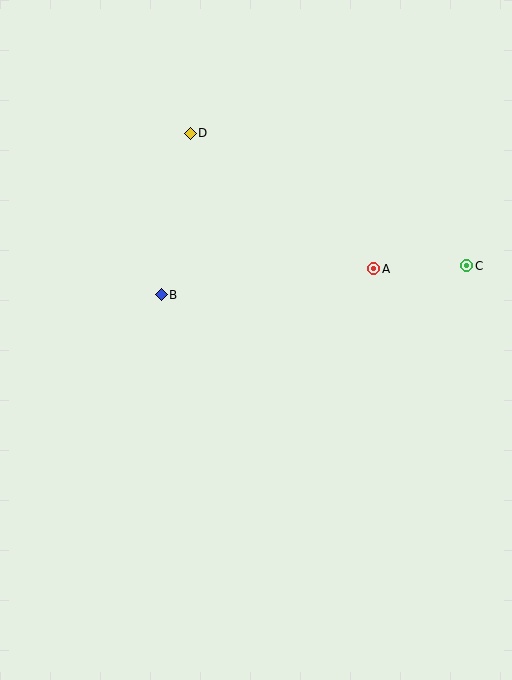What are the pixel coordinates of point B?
Point B is at (161, 295).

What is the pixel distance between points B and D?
The distance between B and D is 164 pixels.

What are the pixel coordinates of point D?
Point D is at (190, 133).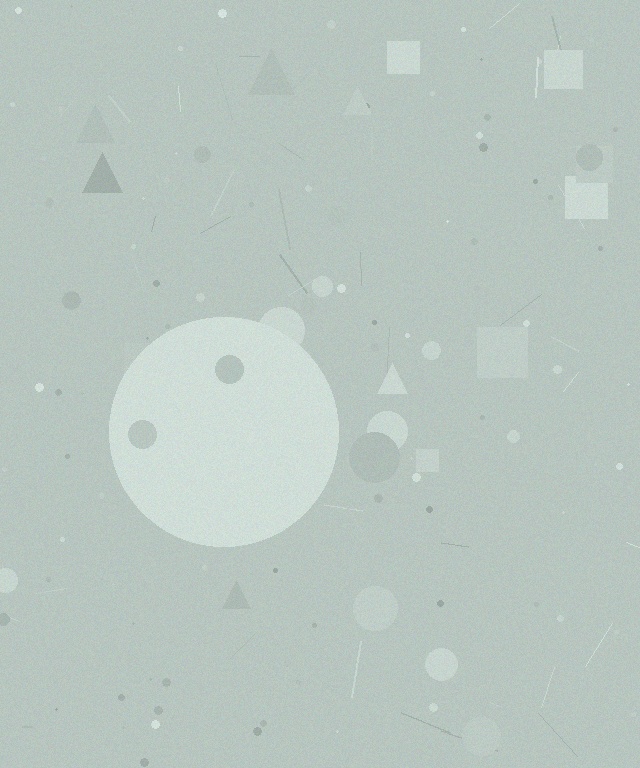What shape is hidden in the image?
A circle is hidden in the image.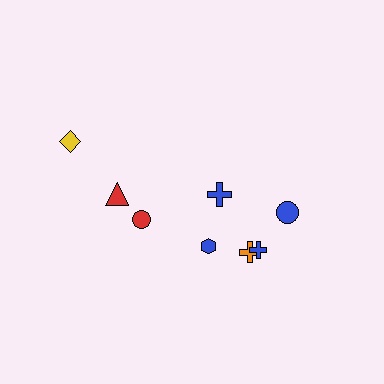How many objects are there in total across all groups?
There are 8 objects.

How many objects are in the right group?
There are 5 objects.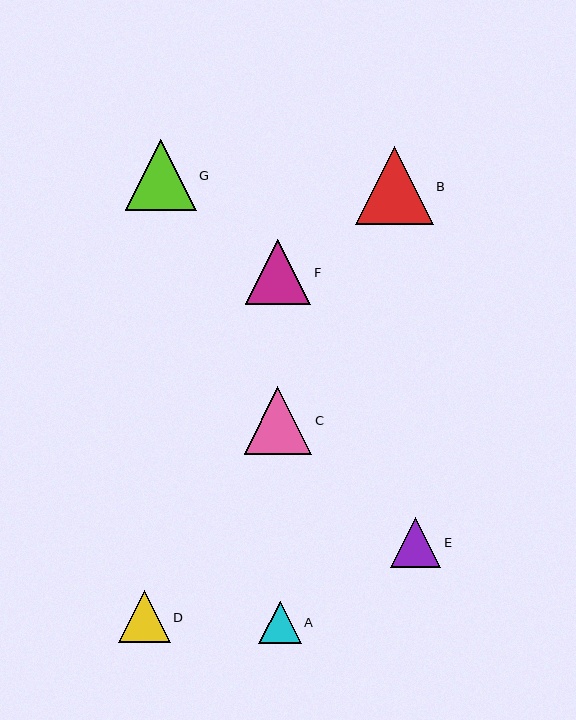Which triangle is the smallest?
Triangle A is the smallest with a size of approximately 42 pixels.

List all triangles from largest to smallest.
From largest to smallest: B, G, C, F, D, E, A.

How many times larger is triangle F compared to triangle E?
Triangle F is approximately 1.3 times the size of triangle E.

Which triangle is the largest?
Triangle B is the largest with a size of approximately 77 pixels.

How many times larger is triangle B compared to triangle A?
Triangle B is approximately 1.8 times the size of triangle A.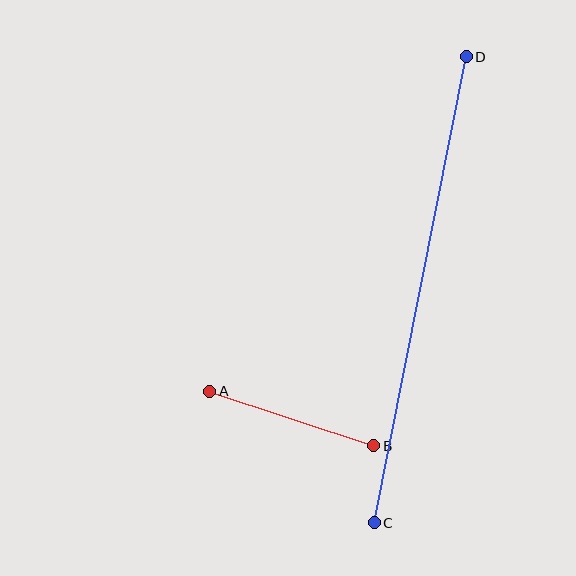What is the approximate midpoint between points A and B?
The midpoint is at approximately (292, 418) pixels.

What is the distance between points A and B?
The distance is approximately 173 pixels.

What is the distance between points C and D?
The distance is approximately 475 pixels.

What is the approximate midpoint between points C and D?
The midpoint is at approximately (420, 290) pixels.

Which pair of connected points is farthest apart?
Points C and D are farthest apart.